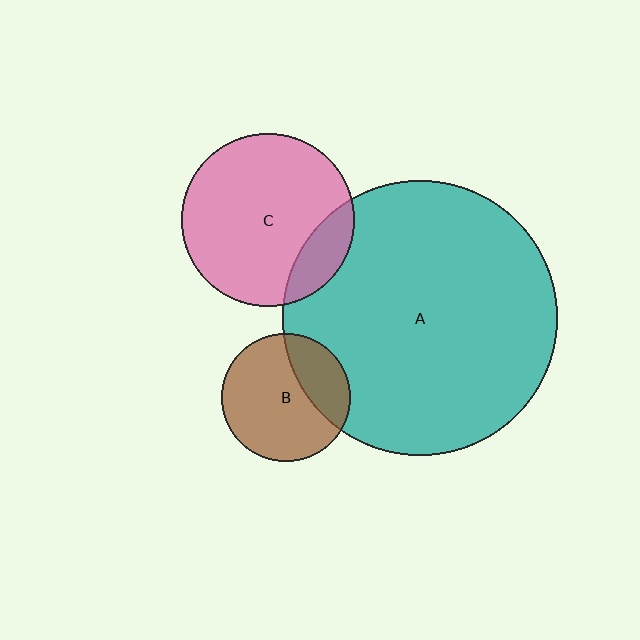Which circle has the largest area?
Circle A (teal).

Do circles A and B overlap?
Yes.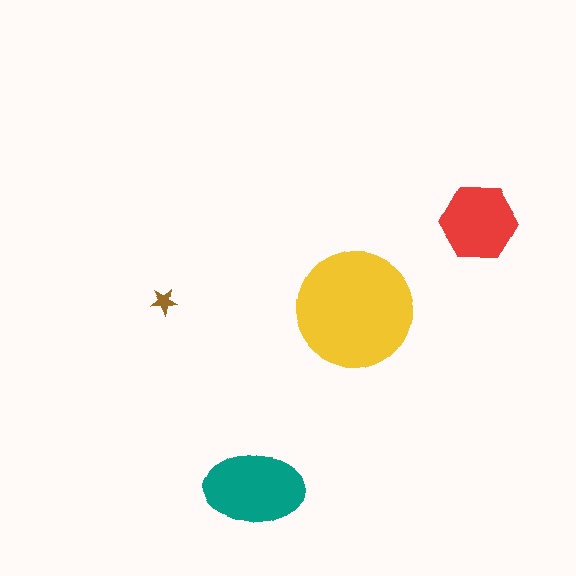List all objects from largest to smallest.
The yellow circle, the teal ellipse, the red hexagon, the brown star.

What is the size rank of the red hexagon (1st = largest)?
3rd.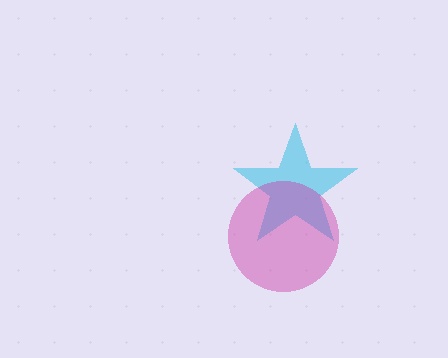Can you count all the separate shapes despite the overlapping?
Yes, there are 2 separate shapes.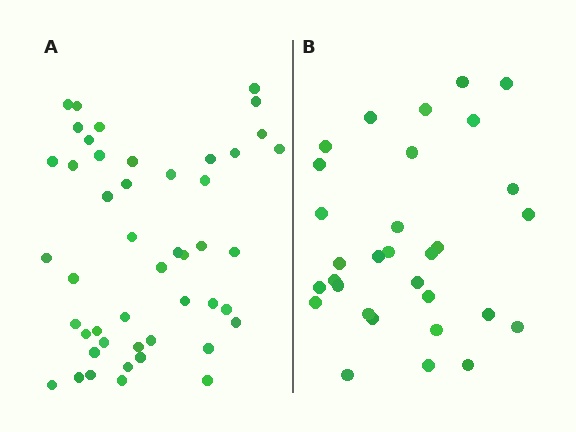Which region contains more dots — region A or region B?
Region A (the left region) has more dots.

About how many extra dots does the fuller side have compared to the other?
Region A has approximately 15 more dots than region B.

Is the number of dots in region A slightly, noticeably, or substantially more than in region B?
Region A has substantially more. The ratio is roughly 1.5 to 1.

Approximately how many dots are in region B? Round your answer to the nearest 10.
About 30 dots. (The exact count is 31, which rounds to 30.)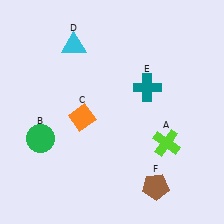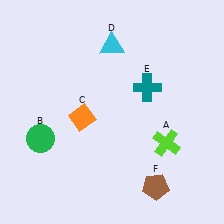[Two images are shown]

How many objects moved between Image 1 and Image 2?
1 object moved between the two images.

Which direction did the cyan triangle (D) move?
The cyan triangle (D) moved right.